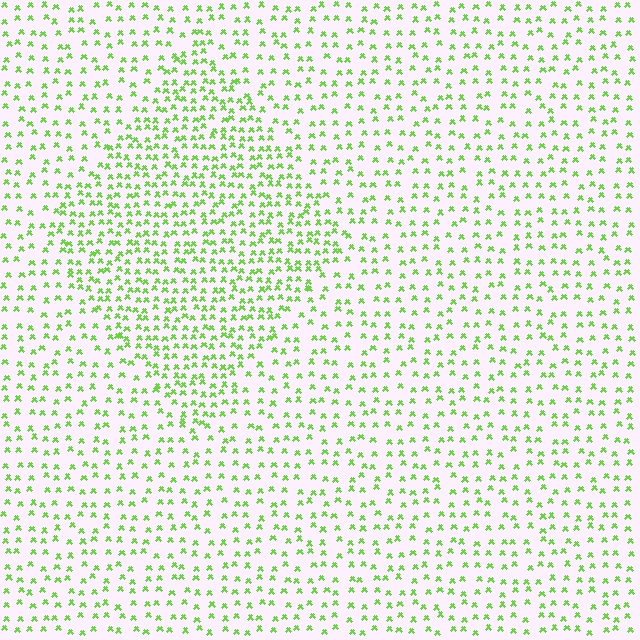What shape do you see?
I see a diamond.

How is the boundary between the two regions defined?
The boundary is defined by a change in element density (approximately 1.8x ratio). All elements are the same color, size, and shape.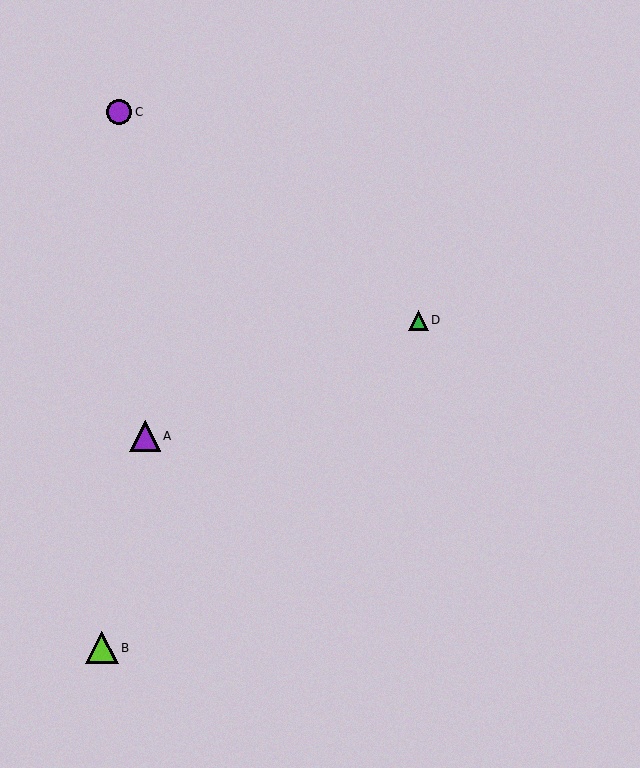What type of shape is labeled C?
Shape C is a purple circle.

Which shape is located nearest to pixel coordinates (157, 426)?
The purple triangle (labeled A) at (145, 436) is nearest to that location.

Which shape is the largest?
The lime triangle (labeled B) is the largest.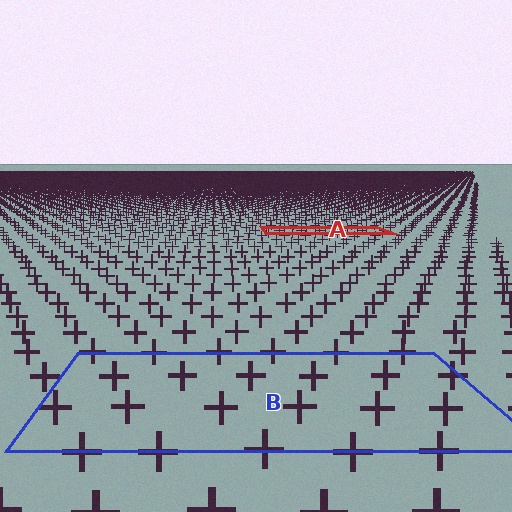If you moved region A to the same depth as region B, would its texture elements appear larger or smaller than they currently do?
They would appear larger. At a closer depth, the same texture elements are projected at a bigger on-screen size.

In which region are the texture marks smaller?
The texture marks are smaller in region A, because it is farther away.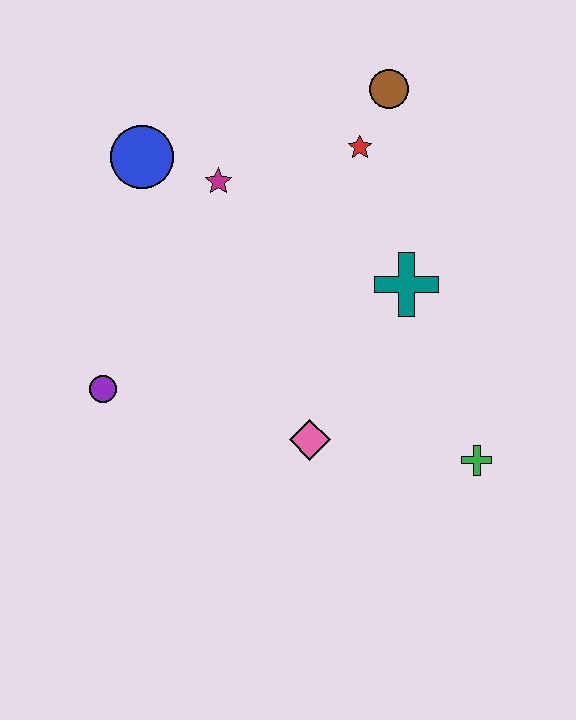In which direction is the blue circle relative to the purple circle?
The blue circle is above the purple circle.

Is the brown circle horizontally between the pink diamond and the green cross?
Yes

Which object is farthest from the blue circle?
The green cross is farthest from the blue circle.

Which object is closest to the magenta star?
The blue circle is closest to the magenta star.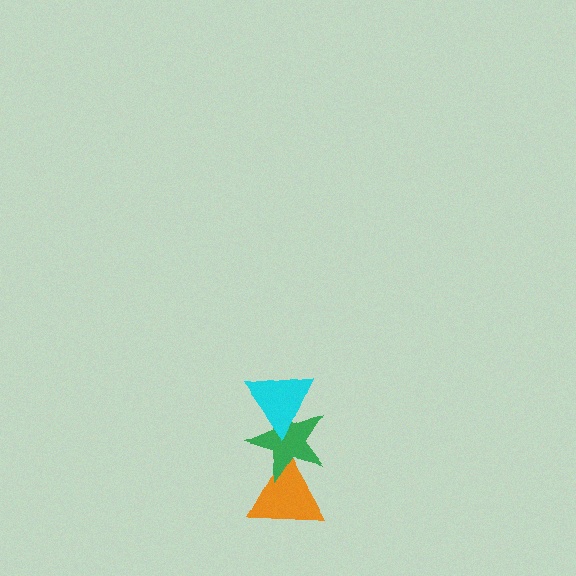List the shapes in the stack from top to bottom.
From top to bottom: the cyan triangle, the green star, the orange triangle.